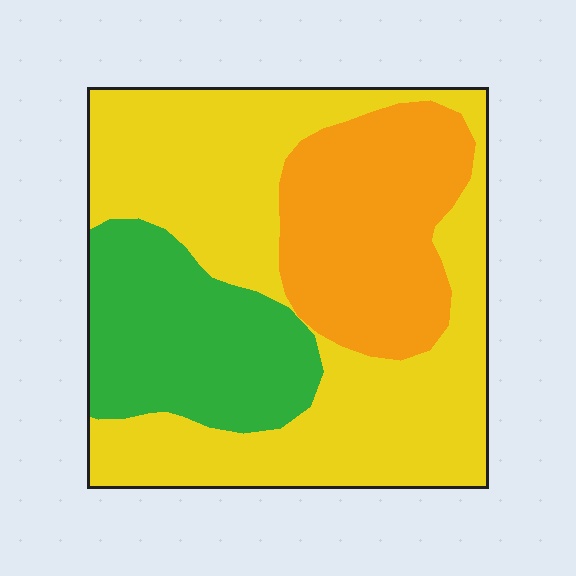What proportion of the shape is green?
Green takes up about one quarter (1/4) of the shape.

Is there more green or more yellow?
Yellow.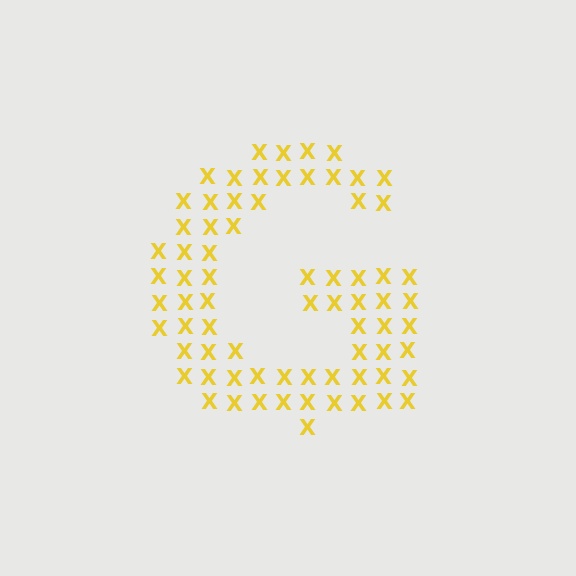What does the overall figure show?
The overall figure shows the letter G.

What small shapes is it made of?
It is made of small letter X's.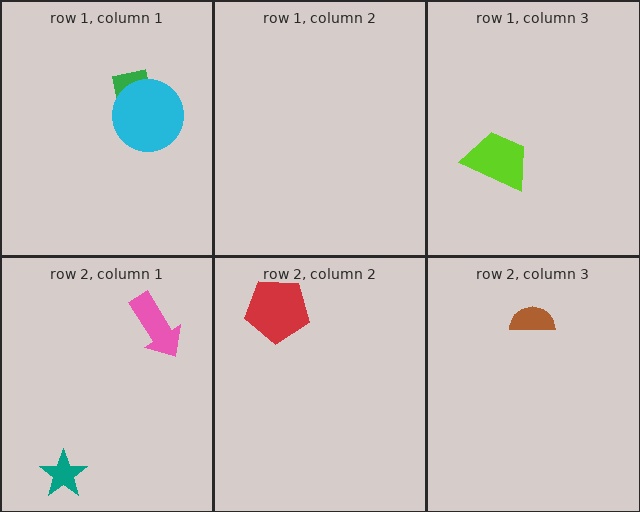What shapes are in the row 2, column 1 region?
The pink arrow, the teal star.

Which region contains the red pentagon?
The row 2, column 2 region.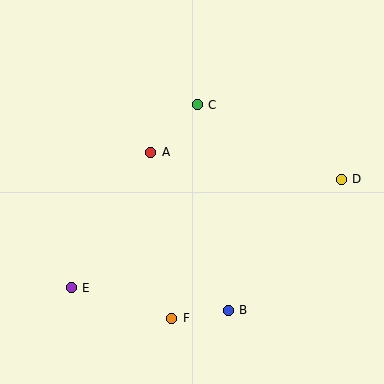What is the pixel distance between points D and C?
The distance between D and C is 162 pixels.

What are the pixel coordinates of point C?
Point C is at (197, 105).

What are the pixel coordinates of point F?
Point F is at (172, 318).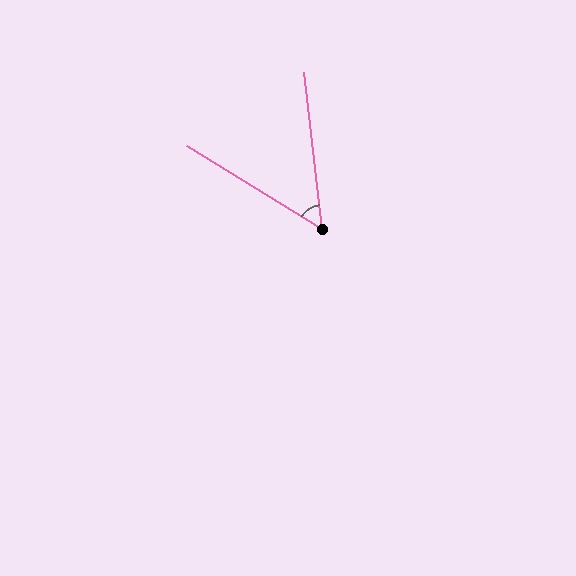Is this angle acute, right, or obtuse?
It is acute.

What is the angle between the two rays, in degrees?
Approximately 52 degrees.